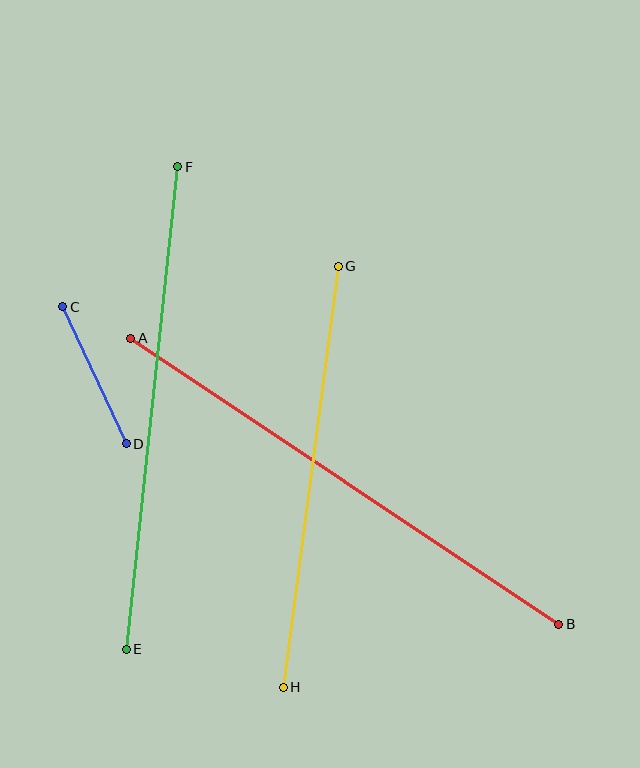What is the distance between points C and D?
The distance is approximately 151 pixels.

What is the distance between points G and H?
The distance is approximately 425 pixels.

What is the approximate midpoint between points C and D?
The midpoint is at approximately (95, 375) pixels.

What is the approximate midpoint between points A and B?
The midpoint is at approximately (345, 481) pixels.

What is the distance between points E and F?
The distance is approximately 485 pixels.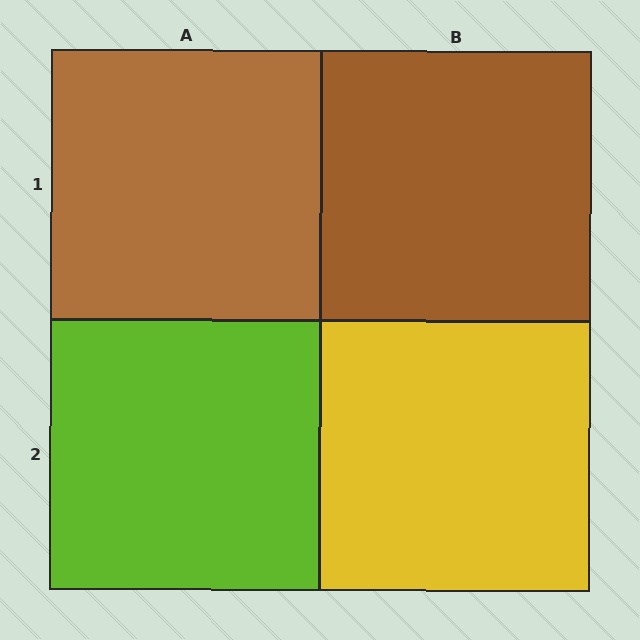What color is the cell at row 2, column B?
Yellow.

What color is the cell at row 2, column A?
Lime.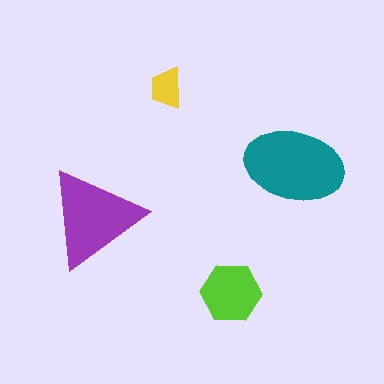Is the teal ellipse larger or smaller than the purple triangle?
Larger.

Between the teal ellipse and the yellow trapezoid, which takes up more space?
The teal ellipse.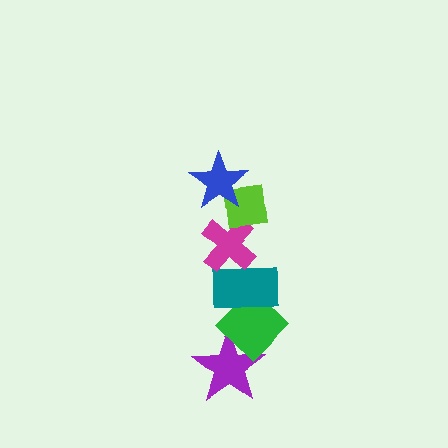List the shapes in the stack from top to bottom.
From top to bottom: the blue star, the lime square, the magenta cross, the teal rectangle, the green diamond, the purple star.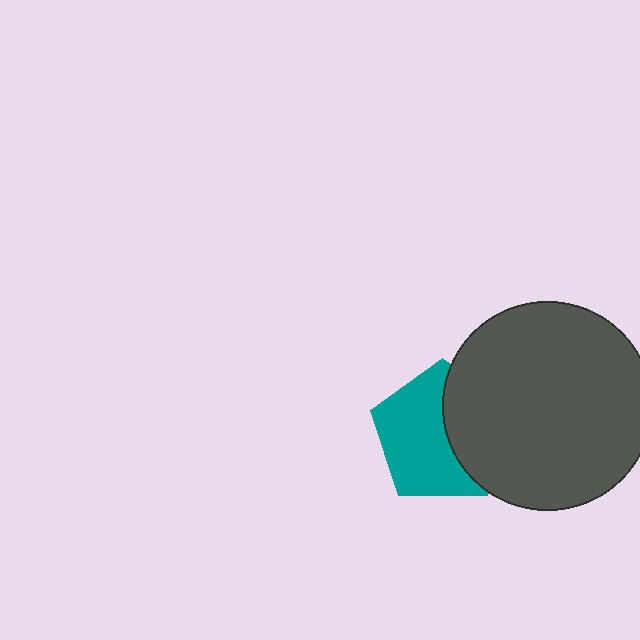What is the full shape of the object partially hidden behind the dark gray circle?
The partially hidden object is a teal pentagon.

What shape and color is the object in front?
The object in front is a dark gray circle.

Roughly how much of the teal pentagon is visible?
About half of it is visible (roughly 60%).